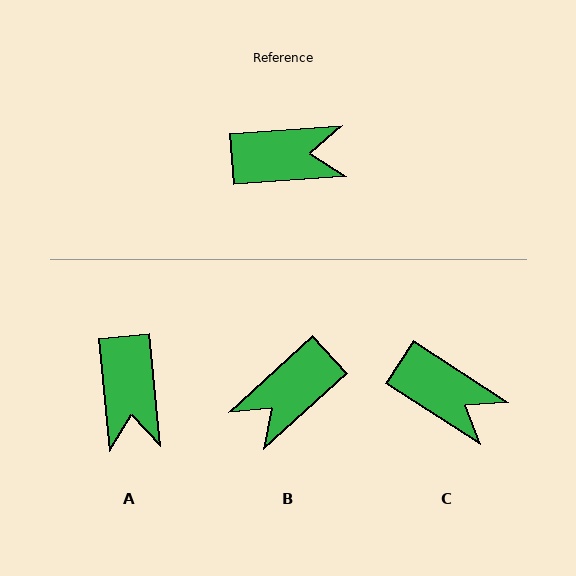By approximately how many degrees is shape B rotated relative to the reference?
Approximately 141 degrees clockwise.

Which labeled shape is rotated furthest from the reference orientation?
B, about 141 degrees away.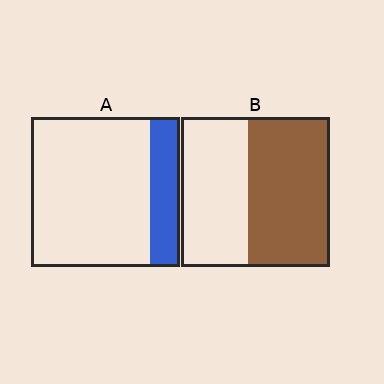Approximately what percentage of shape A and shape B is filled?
A is approximately 20% and B is approximately 55%.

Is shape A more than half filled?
No.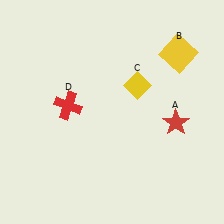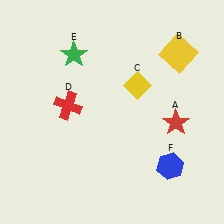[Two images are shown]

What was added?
A green star (E), a blue hexagon (F) were added in Image 2.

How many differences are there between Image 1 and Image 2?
There are 2 differences between the two images.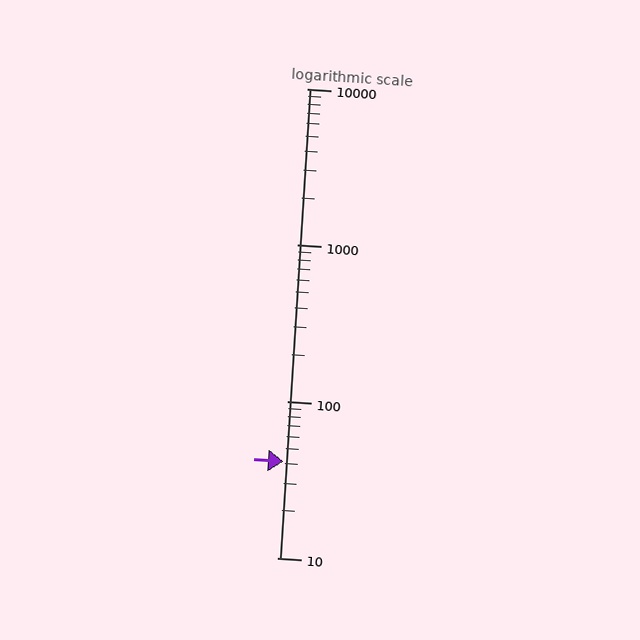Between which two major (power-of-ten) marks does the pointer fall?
The pointer is between 10 and 100.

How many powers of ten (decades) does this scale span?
The scale spans 3 decades, from 10 to 10000.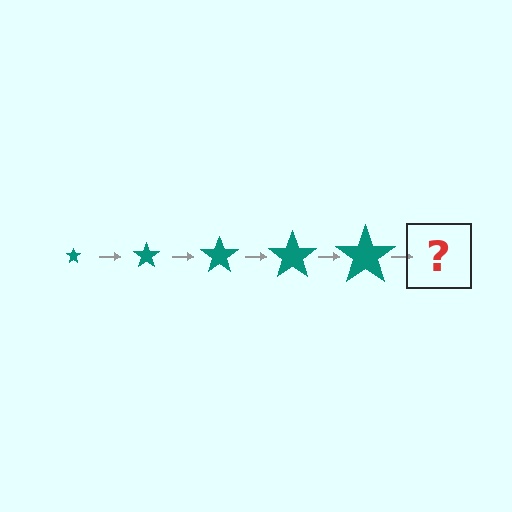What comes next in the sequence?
The next element should be a teal star, larger than the previous one.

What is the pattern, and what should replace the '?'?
The pattern is that the star gets progressively larger each step. The '?' should be a teal star, larger than the previous one.